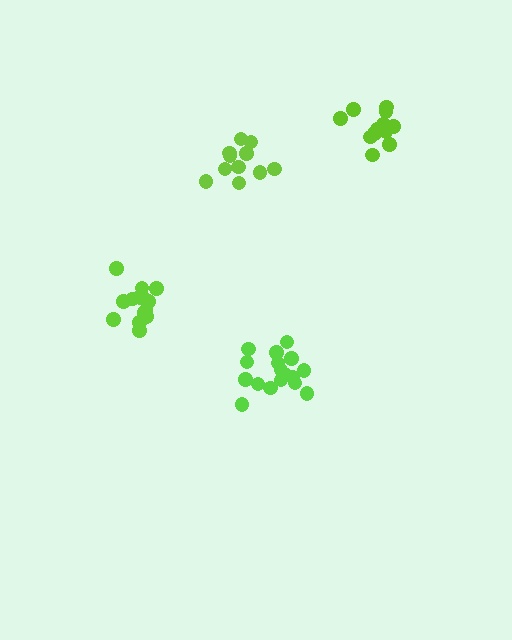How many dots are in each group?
Group 1: 14 dots, Group 2: 17 dots, Group 3: 11 dots, Group 4: 12 dots (54 total).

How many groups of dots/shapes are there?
There are 4 groups.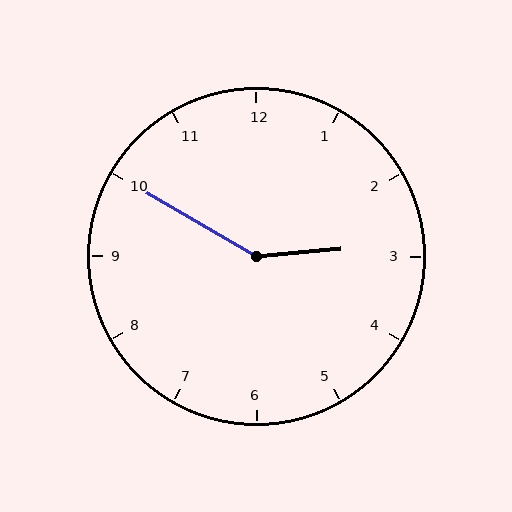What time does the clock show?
2:50.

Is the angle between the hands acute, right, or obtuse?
It is obtuse.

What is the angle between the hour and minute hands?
Approximately 145 degrees.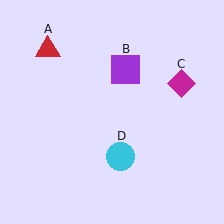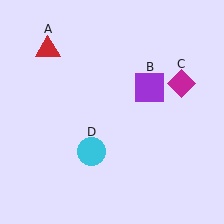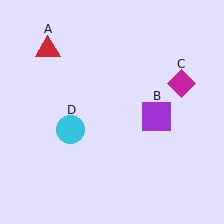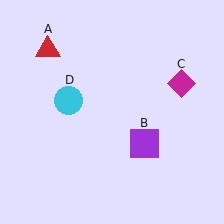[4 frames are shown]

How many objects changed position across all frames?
2 objects changed position: purple square (object B), cyan circle (object D).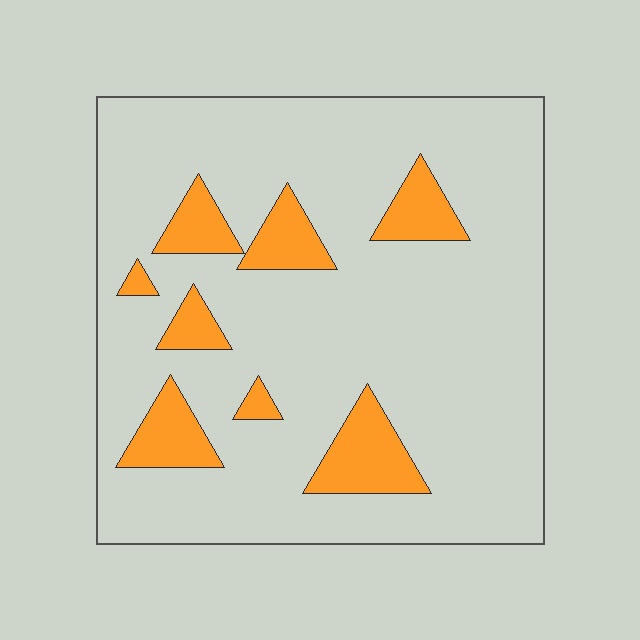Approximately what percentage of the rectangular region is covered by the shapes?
Approximately 15%.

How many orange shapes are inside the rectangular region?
8.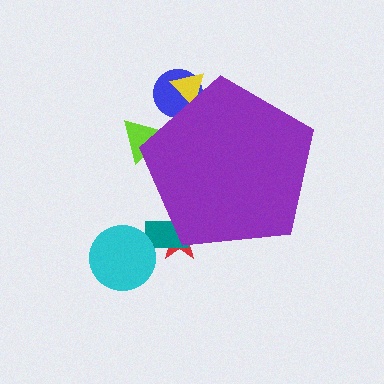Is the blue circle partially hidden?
Yes, the blue circle is partially hidden behind the purple pentagon.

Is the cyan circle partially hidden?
No, the cyan circle is fully visible.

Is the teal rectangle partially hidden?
Yes, the teal rectangle is partially hidden behind the purple pentagon.